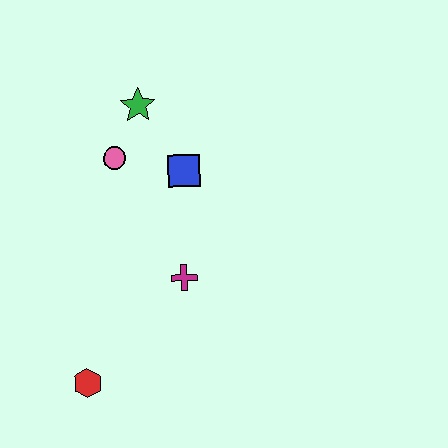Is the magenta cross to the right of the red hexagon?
Yes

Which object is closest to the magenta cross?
The blue square is closest to the magenta cross.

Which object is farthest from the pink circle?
The red hexagon is farthest from the pink circle.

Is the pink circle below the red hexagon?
No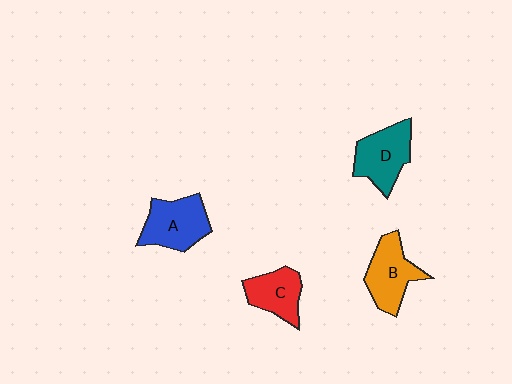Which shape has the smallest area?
Shape C (red).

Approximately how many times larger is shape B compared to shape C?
Approximately 1.2 times.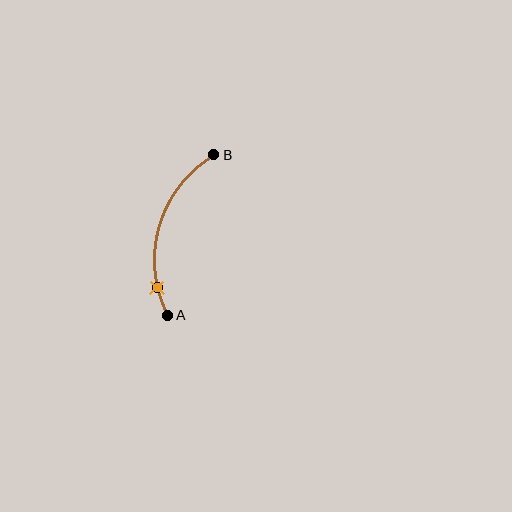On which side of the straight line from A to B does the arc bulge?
The arc bulges to the left of the straight line connecting A and B.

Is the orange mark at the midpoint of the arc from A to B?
No. The orange mark lies on the arc but is closer to endpoint A. The arc midpoint would be at the point on the curve equidistant along the arc from both A and B.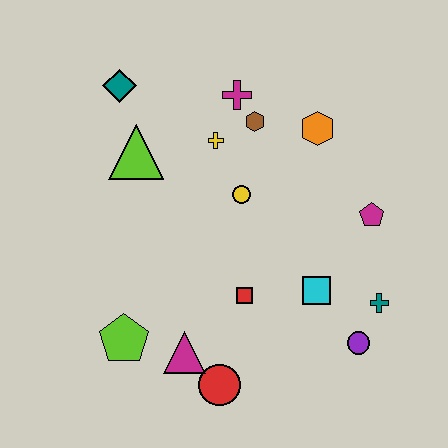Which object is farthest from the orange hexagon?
The lime pentagon is farthest from the orange hexagon.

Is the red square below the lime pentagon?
No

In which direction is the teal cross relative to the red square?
The teal cross is to the right of the red square.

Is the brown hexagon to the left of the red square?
No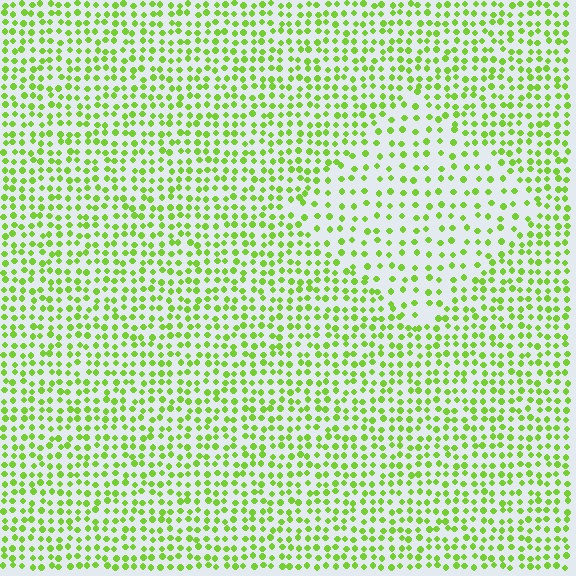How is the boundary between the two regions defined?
The boundary is defined by a change in element density (approximately 1.8x ratio). All elements are the same color, size, and shape.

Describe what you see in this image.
The image contains small lime elements arranged at two different densities. A diamond-shaped region is visible where the elements are less densely packed than the surrounding area.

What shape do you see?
I see a diamond.